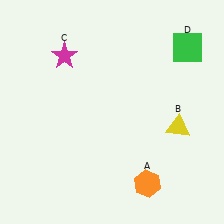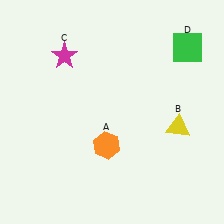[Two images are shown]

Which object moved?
The orange hexagon (A) moved left.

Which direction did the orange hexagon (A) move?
The orange hexagon (A) moved left.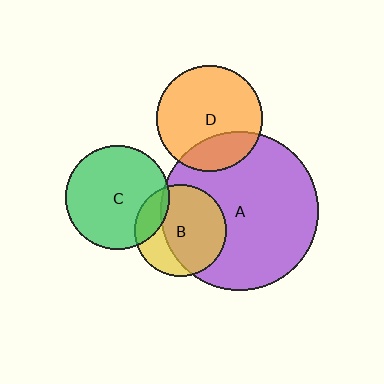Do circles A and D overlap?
Yes.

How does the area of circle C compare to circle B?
Approximately 1.3 times.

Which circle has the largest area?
Circle A (purple).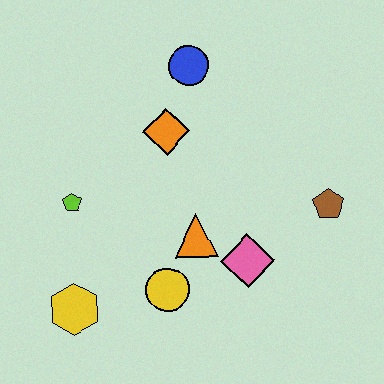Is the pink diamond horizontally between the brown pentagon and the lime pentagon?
Yes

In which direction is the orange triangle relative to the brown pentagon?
The orange triangle is to the left of the brown pentagon.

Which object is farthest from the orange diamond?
The yellow hexagon is farthest from the orange diamond.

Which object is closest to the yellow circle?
The orange triangle is closest to the yellow circle.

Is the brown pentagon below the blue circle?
Yes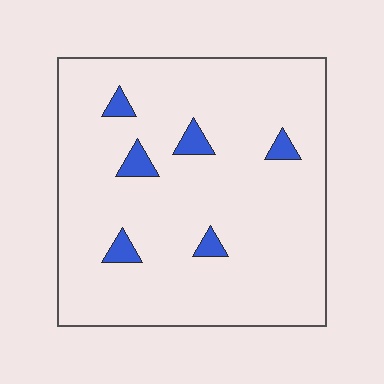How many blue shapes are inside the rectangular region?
6.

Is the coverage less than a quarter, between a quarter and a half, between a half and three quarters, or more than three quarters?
Less than a quarter.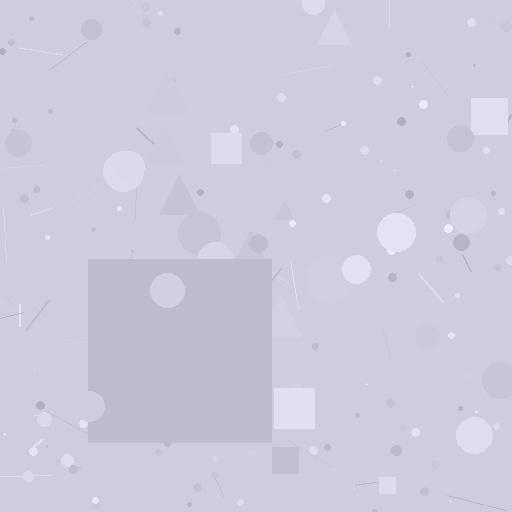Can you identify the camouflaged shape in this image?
The camouflaged shape is a square.